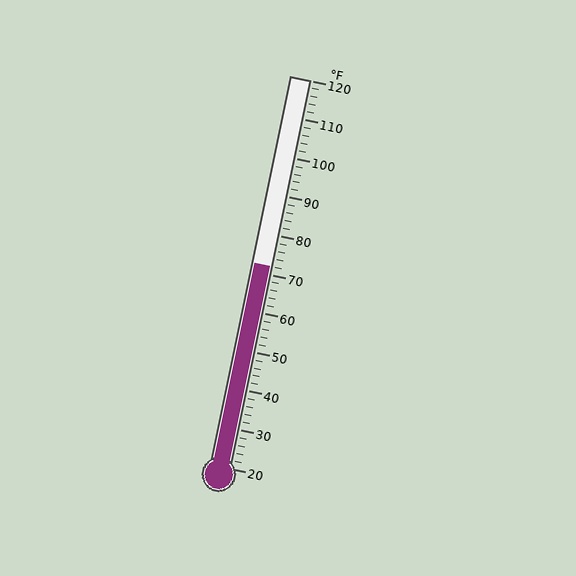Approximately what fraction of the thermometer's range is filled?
The thermometer is filled to approximately 50% of its range.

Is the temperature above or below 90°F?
The temperature is below 90°F.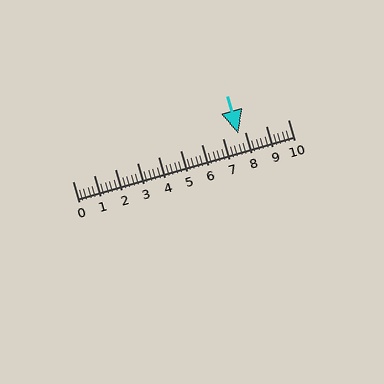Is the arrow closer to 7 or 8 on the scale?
The arrow is closer to 8.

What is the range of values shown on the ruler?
The ruler shows values from 0 to 10.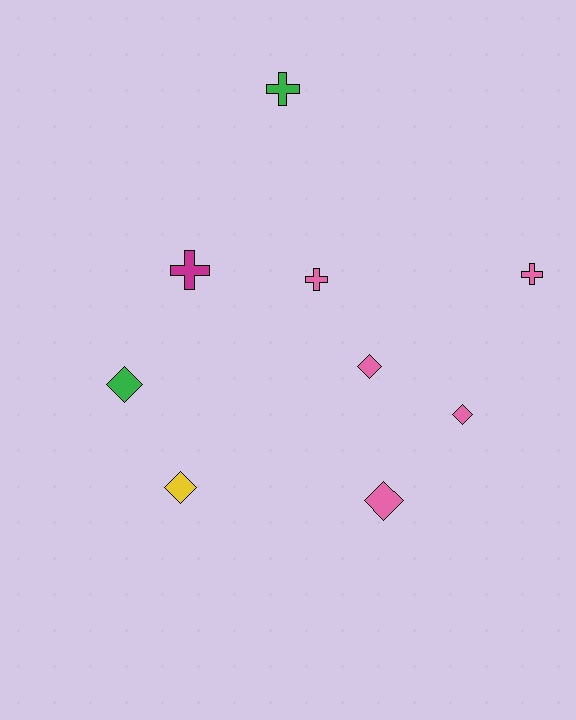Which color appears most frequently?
Pink, with 5 objects.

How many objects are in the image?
There are 9 objects.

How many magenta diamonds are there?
There are no magenta diamonds.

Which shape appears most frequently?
Diamond, with 5 objects.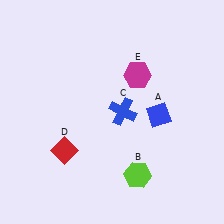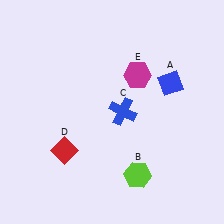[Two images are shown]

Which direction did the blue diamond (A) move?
The blue diamond (A) moved up.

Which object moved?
The blue diamond (A) moved up.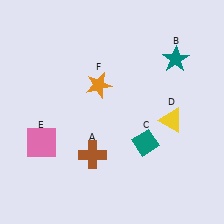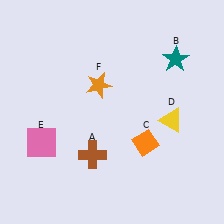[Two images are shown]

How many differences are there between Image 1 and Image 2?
There is 1 difference between the two images.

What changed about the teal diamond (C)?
In Image 1, C is teal. In Image 2, it changed to orange.